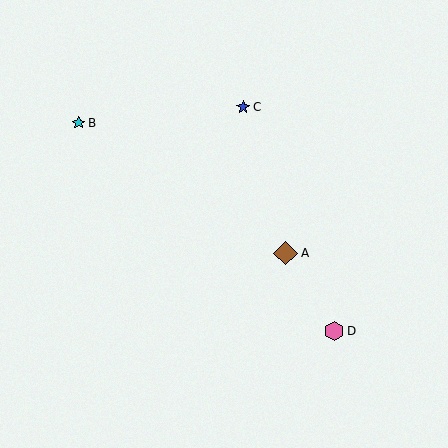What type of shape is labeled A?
Shape A is a brown diamond.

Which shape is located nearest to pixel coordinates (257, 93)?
The blue star (labeled C) at (243, 107) is nearest to that location.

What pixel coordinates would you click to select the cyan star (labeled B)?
Click at (78, 123) to select the cyan star B.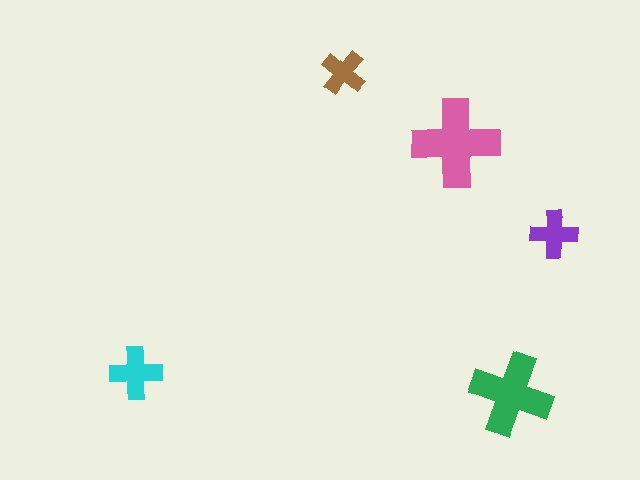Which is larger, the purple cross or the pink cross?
The pink one.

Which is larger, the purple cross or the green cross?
The green one.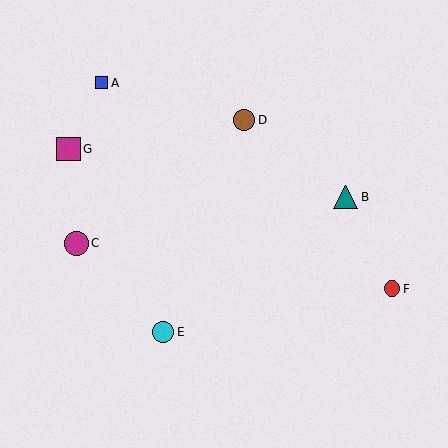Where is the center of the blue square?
The center of the blue square is at (101, 83).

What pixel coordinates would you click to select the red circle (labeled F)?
Click at (392, 289) to select the red circle F.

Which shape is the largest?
The teal triangle (labeled B) is the largest.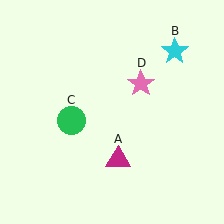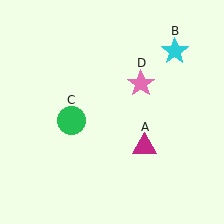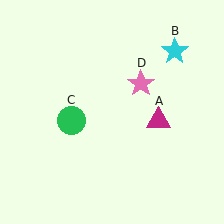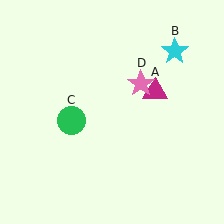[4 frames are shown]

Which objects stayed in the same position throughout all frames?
Cyan star (object B) and green circle (object C) and pink star (object D) remained stationary.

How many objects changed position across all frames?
1 object changed position: magenta triangle (object A).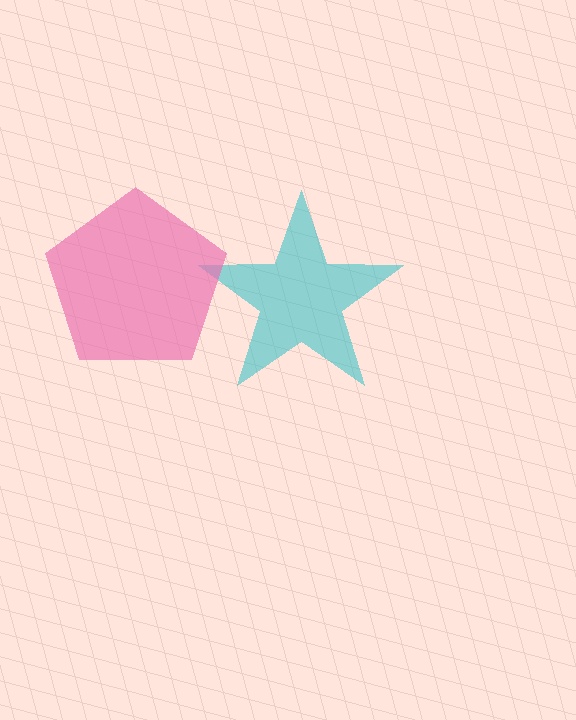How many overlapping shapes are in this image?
There are 2 overlapping shapes in the image.